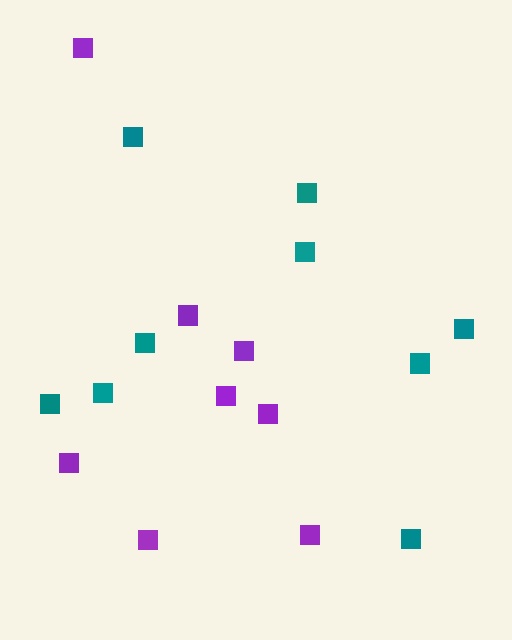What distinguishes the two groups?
There are 2 groups: one group of teal squares (9) and one group of purple squares (8).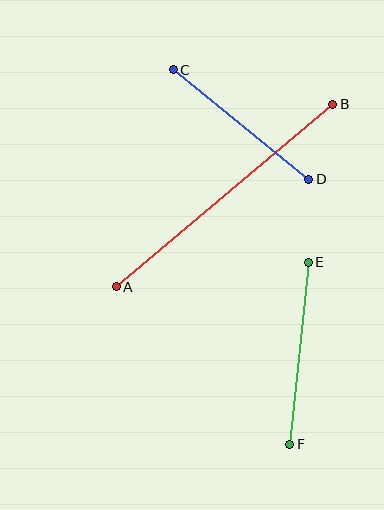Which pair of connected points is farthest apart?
Points A and B are farthest apart.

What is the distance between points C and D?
The distance is approximately 174 pixels.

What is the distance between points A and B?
The distance is approximately 283 pixels.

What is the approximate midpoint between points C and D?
The midpoint is at approximately (241, 124) pixels.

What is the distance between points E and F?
The distance is approximately 183 pixels.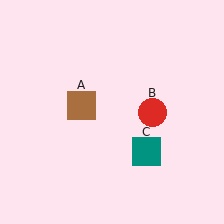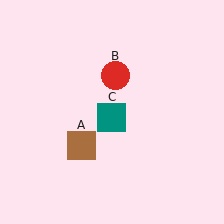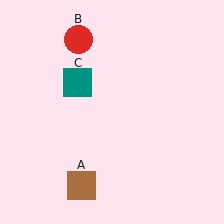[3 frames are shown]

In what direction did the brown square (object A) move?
The brown square (object A) moved down.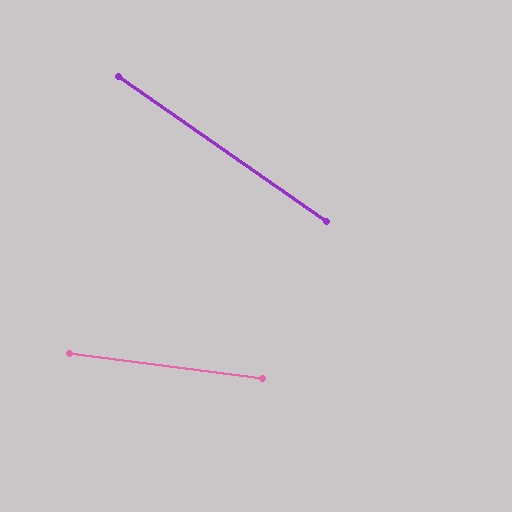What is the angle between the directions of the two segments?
Approximately 27 degrees.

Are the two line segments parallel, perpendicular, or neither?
Neither parallel nor perpendicular — they differ by about 27°.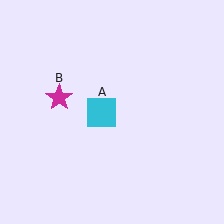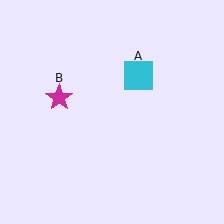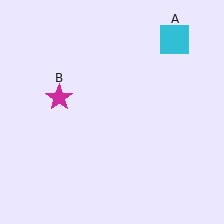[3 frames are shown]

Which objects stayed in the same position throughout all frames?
Magenta star (object B) remained stationary.